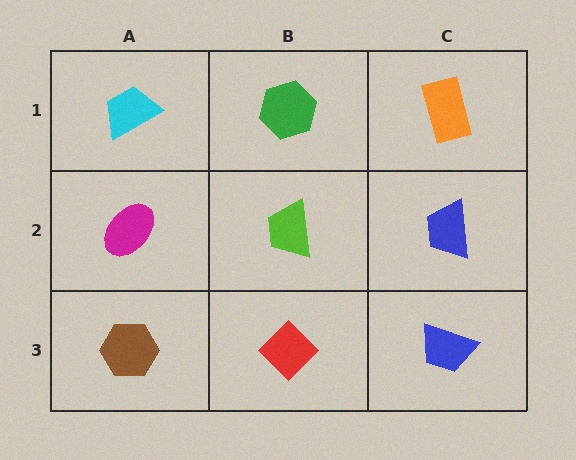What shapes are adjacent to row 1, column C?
A blue trapezoid (row 2, column C), a green hexagon (row 1, column B).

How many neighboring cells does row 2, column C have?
3.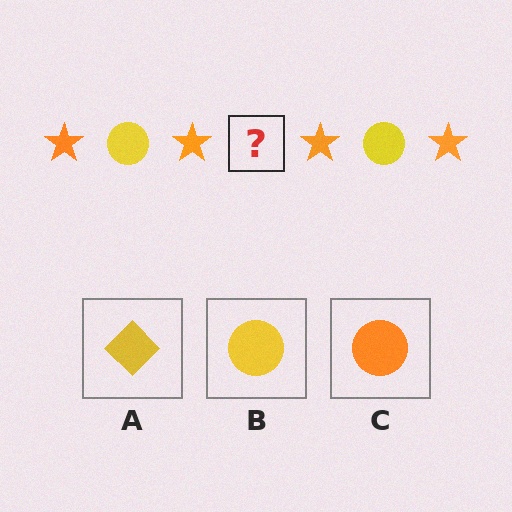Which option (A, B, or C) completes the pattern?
B.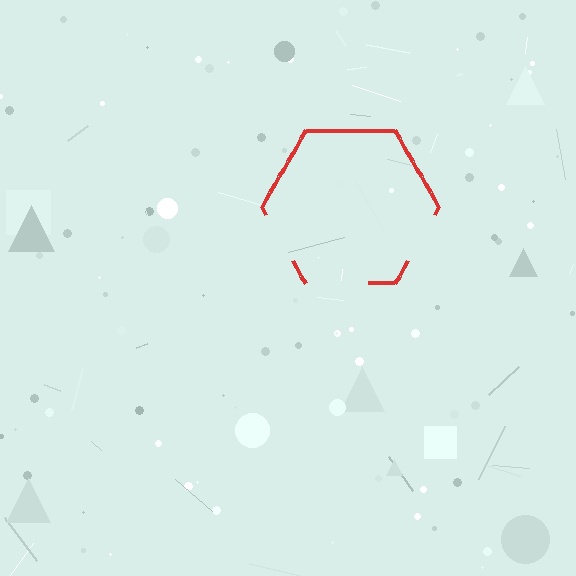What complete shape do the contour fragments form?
The contour fragments form a hexagon.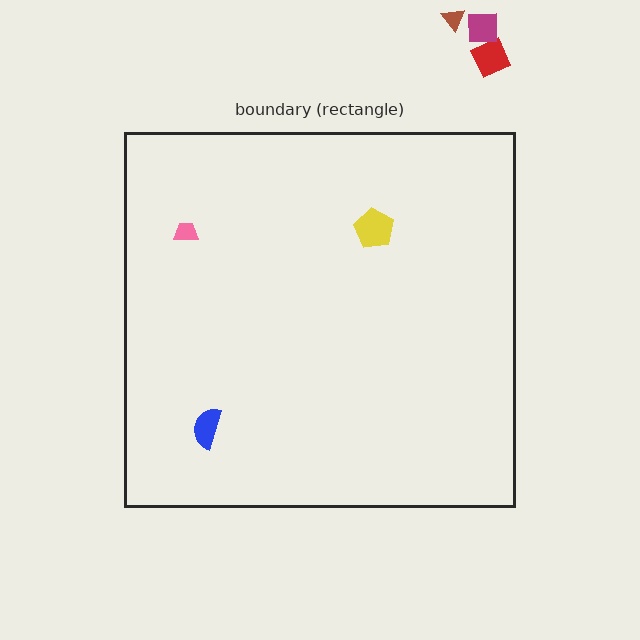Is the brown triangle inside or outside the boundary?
Outside.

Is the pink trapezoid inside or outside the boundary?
Inside.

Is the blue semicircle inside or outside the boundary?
Inside.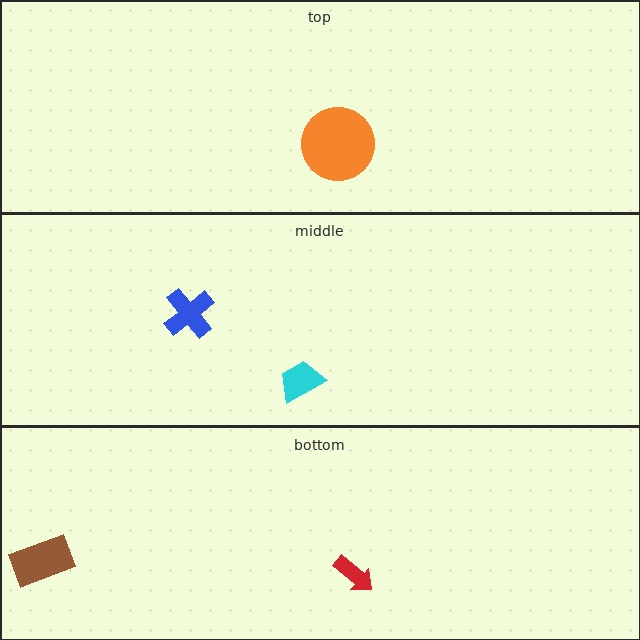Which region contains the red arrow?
The bottom region.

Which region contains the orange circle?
The top region.